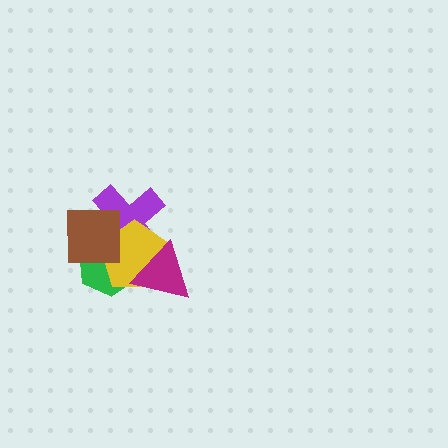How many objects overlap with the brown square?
3 objects overlap with the brown square.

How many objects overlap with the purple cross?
4 objects overlap with the purple cross.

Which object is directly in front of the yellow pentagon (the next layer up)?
The magenta triangle is directly in front of the yellow pentagon.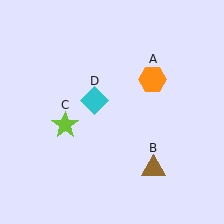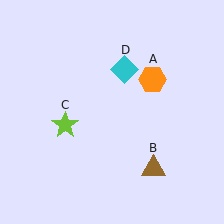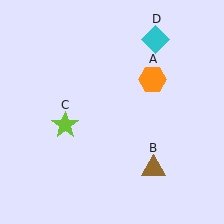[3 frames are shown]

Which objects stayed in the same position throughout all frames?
Orange hexagon (object A) and brown triangle (object B) and lime star (object C) remained stationary.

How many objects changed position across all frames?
1 object changed position: cyan diamond (object D).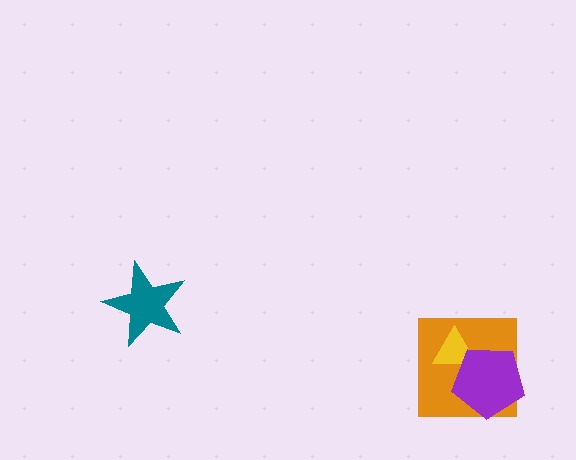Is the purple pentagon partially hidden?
No, no other shape covers it.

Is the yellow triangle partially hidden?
Yes, it is partially covered by another shape.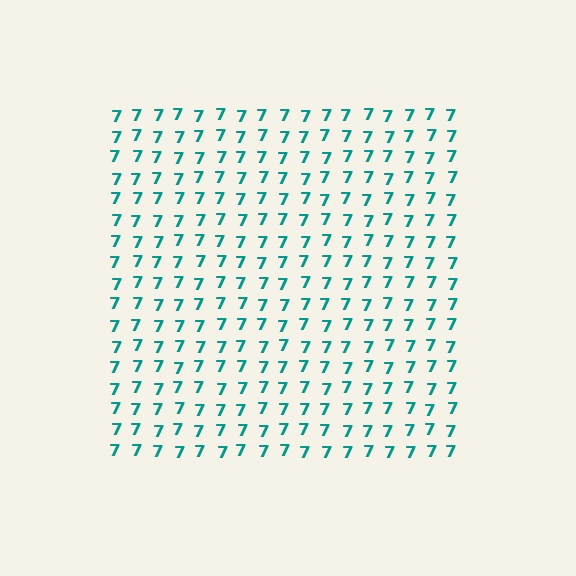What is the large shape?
The large shape is a square.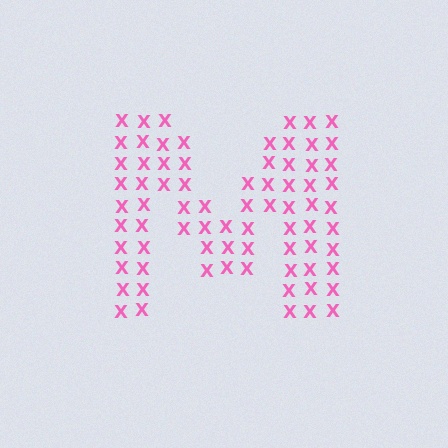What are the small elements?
The small elements are letter X's.